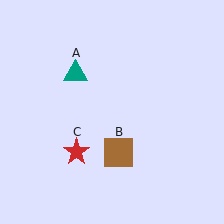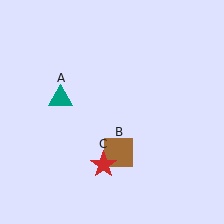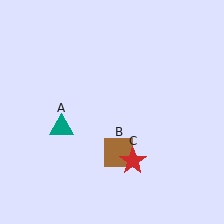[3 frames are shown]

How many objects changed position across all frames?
2 objects changed position: teal triangle (object A), red star (object C).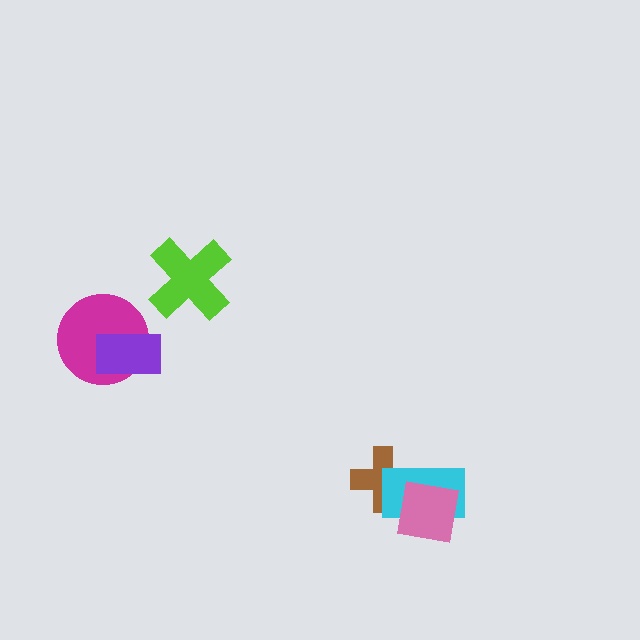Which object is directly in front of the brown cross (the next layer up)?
The cyan rectangle is directly in front of the brown cross.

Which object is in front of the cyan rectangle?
The pink square is in front of the cyan rectangle.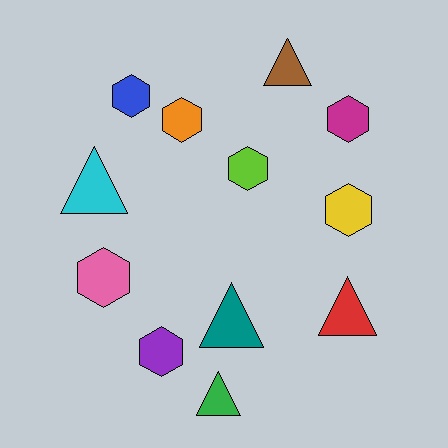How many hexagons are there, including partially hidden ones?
There are 7 hexagons.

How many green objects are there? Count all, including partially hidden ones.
There is 1 green object.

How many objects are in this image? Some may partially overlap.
There are 12 objects.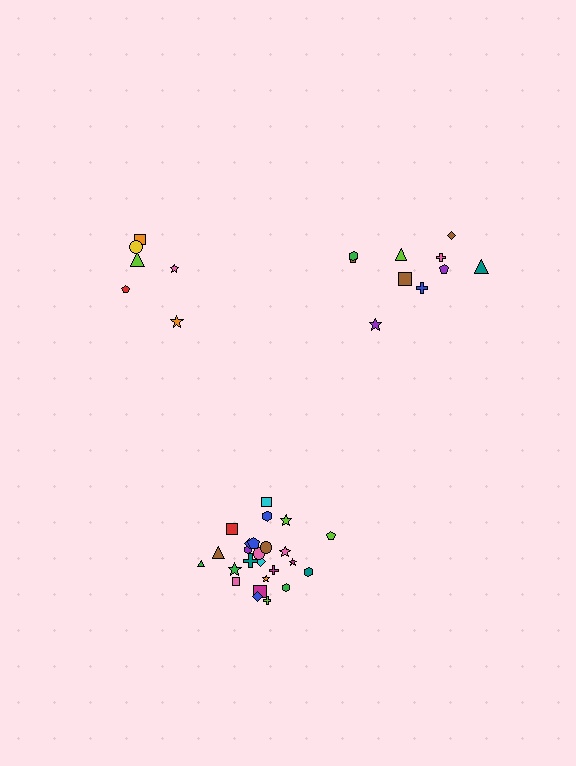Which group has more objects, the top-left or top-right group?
The top-right group.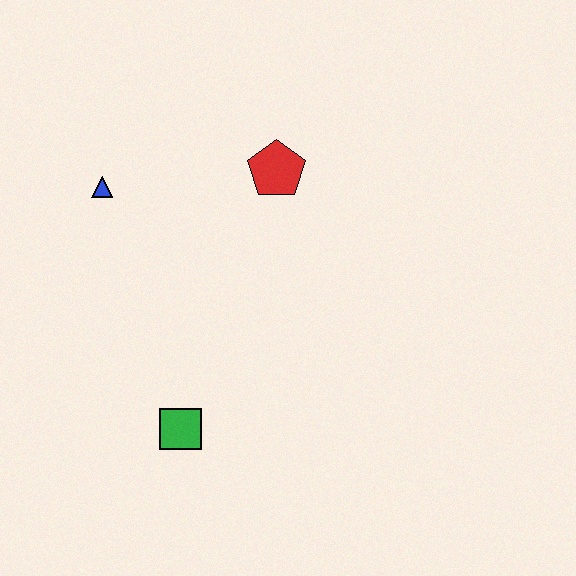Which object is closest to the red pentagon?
The blue triangle is closest to the red pentagon.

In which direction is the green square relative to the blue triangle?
The green square is below the blue triangle.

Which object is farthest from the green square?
The red pentagon is farthest from the green square.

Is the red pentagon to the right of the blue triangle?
Yes